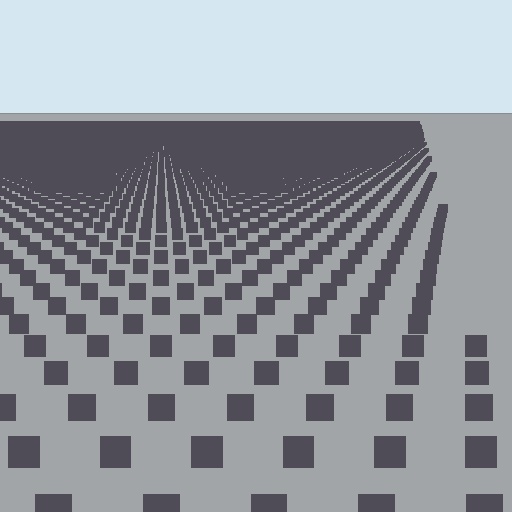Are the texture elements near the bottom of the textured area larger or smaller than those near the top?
Larger. Near the bottom, elements are closer to the viewer and appear at a bigger on-screen size.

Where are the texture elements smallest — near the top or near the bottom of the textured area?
Near the top.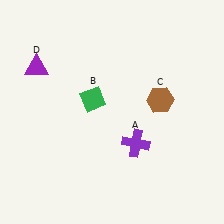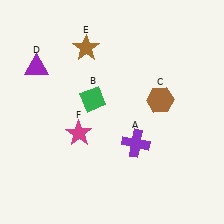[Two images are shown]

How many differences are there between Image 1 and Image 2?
There are 2 differences between the two images.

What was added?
A brown star (E), a magenta star (F) were added in Image 2.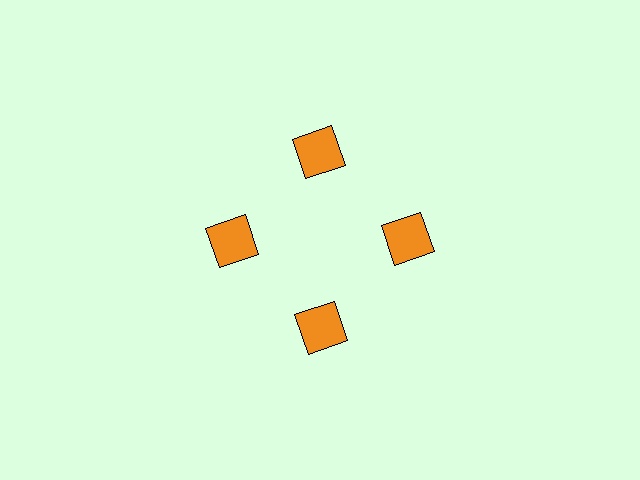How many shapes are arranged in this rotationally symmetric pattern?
There are 4 shapes, arranged in 4 groups of 1.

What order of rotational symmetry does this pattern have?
This pattern has 4-fold rotational symmetry.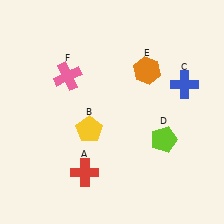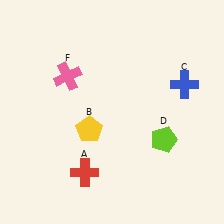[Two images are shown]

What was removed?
The orange hexagon (E) was removed in Image 2.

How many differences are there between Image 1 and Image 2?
There is 1 difference between the two images.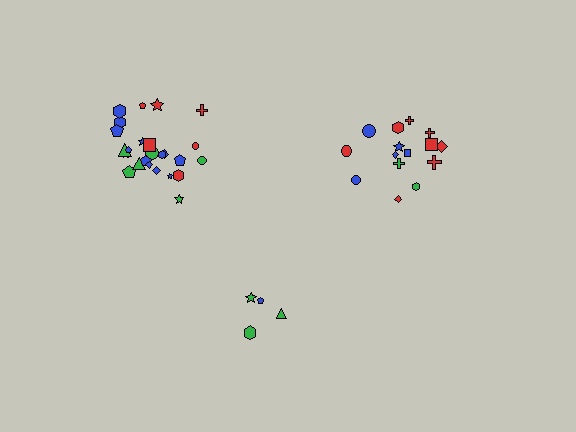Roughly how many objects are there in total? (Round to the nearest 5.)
Roughly 45 objects in total.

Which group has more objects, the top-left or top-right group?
The top-left group.